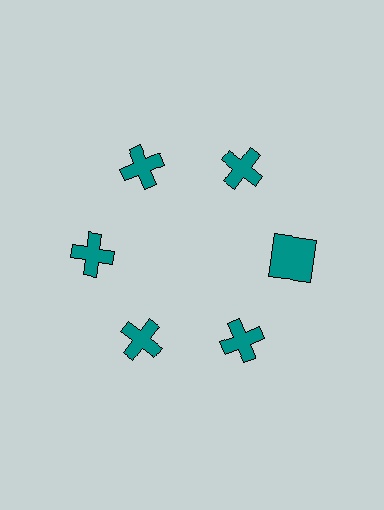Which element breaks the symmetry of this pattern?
The teal square at roughly the 3 o'clock position breaks the symmetry. All other shapes are teal crosses.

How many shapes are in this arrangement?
There are 6 shapes arranged in a ring pattern.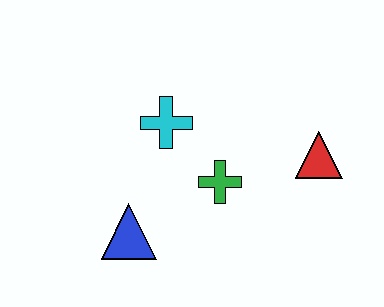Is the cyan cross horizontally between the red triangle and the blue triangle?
Yes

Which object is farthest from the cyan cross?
The red triangle is farthest from the cyan cross.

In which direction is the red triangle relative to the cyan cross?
The red triangle is to the right of the cyan cross.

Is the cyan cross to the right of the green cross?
No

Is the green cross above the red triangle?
No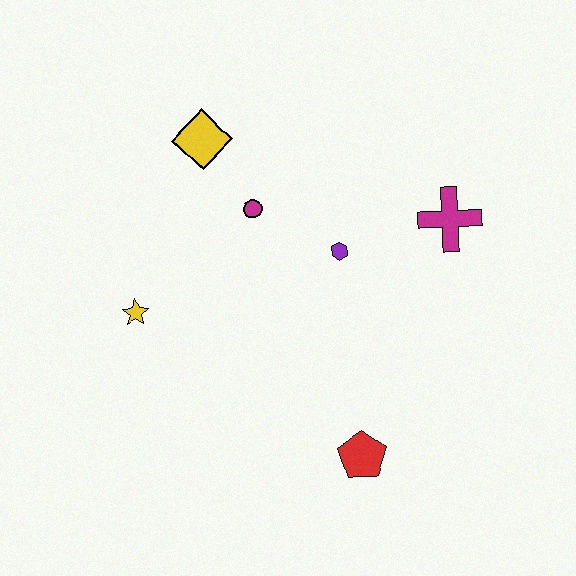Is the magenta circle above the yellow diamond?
No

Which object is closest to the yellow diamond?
The magenta circle is closest to the yellow diamond.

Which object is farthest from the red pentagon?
The yellow diamond is farthest from the red pentagon.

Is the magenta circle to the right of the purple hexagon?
No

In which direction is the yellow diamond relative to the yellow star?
The yellow diamond is above the yellow star.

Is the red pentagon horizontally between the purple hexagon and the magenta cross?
Yes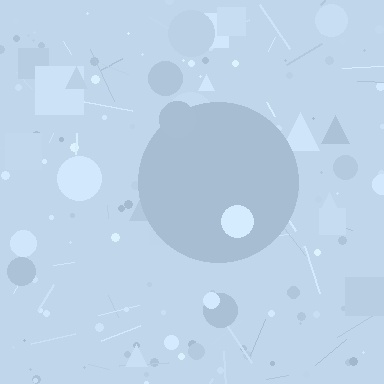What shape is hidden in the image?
A circle is hidden in the image.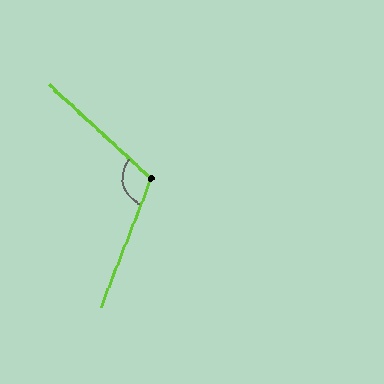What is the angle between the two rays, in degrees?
Approximately 112 degrees.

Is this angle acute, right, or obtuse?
It is obtuse.